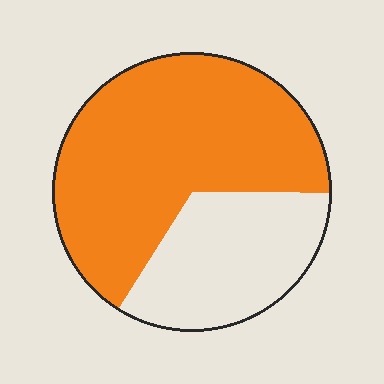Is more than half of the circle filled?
Yes.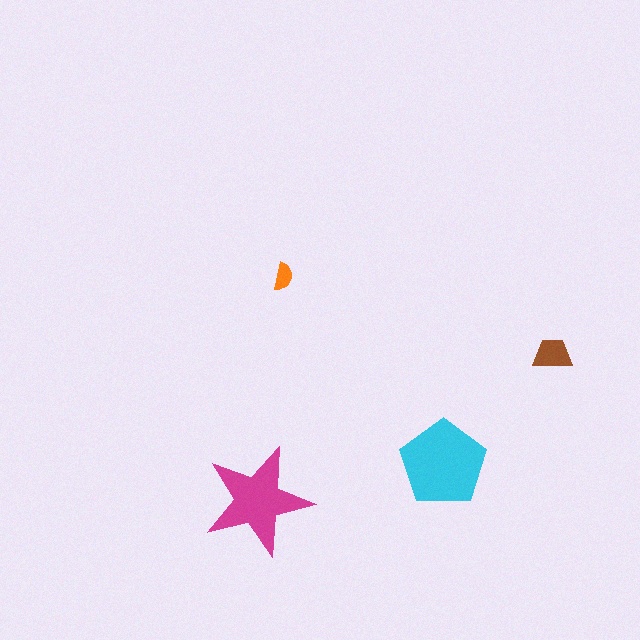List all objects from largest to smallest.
The cyan pentagon, the magenta star, the brown trapezoid, the orange semicircle.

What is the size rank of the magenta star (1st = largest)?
2nd.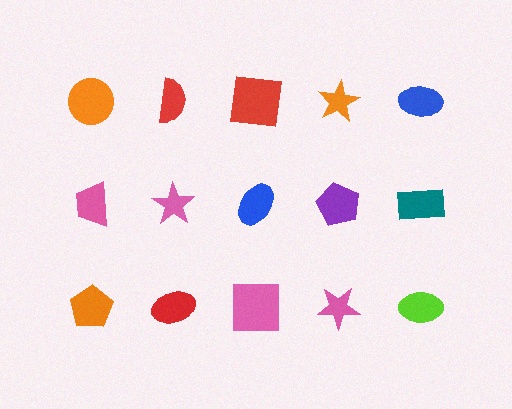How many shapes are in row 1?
5 shapes.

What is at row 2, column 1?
A pink trapezoid.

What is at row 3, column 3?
A pink square.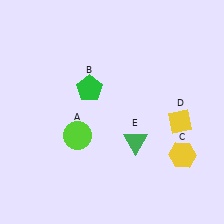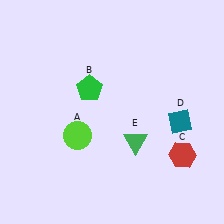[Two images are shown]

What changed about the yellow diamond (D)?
In Image 1, D is yellow. In Image 2, it changed to teal.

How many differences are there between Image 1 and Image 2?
There are 2 differences between the two images.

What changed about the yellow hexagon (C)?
In Image 1, C is yellow. In Image 2, it changed to red.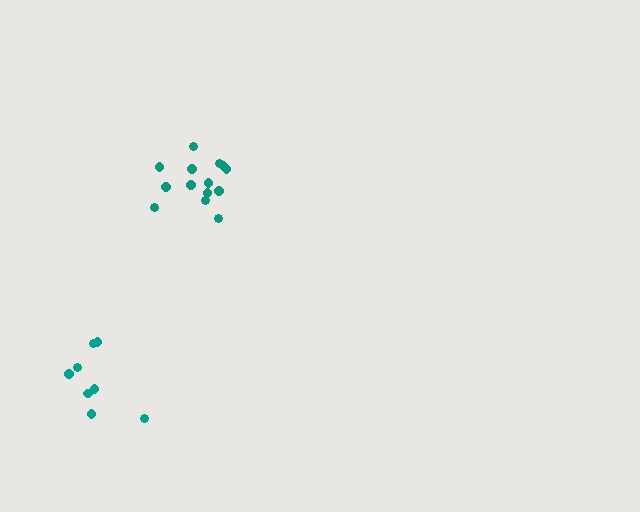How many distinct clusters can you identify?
There are 2 distinct clusters.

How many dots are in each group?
Group 1: 14 dots, Group 2: 8 dots (22 total).